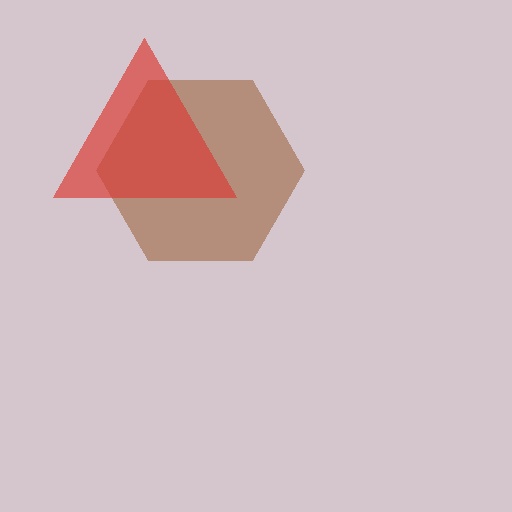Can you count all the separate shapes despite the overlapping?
Yes, there are 2 separate shapes.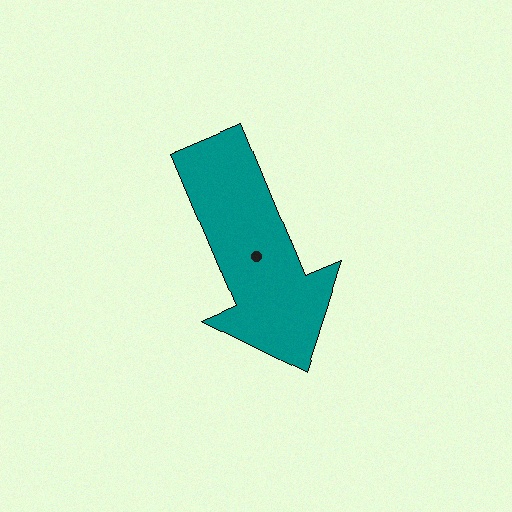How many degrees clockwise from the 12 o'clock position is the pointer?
Approximately 157 degrees.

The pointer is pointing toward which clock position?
Roughly 5 o'clock.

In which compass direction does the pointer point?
Southeast.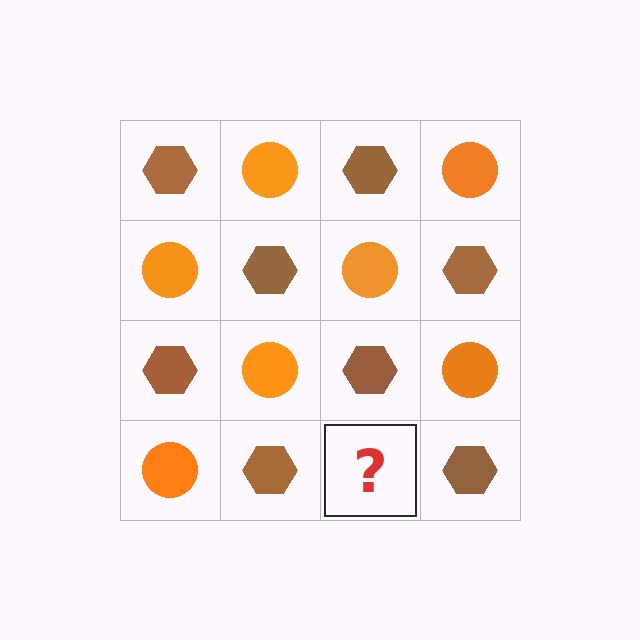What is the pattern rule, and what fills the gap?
The rule is that it alternates brown hexagon and orange circle in a checkerboard pattern. The gap should be filled with an orange circle.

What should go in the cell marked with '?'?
The missing cell should contain an orange circle.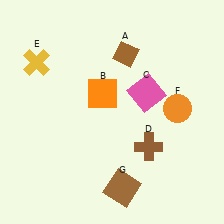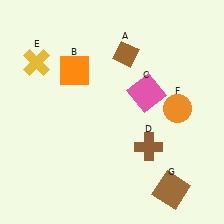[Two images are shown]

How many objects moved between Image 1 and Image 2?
2 objects moved between the two images.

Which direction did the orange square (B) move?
The orange square (B) moved left.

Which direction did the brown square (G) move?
The brown square (G) moved right.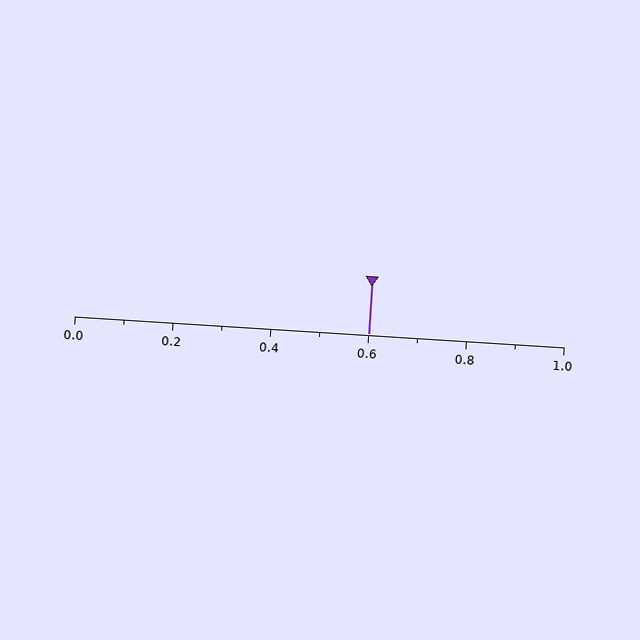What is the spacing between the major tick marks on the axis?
The major ticks are spaced 0.2 apart.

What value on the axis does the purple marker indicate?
The marker indicates approximately 0.6.